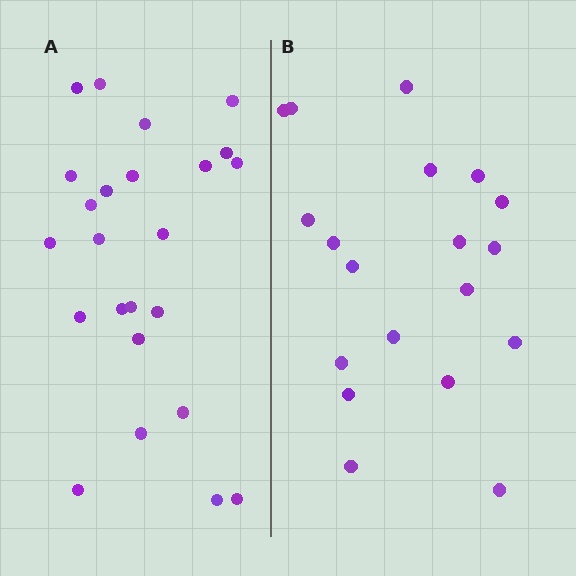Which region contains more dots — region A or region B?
Region A (the left region) has more dots.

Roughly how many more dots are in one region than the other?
Region A has about 5 more dots than region B.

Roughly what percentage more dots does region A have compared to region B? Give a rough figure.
About 25% more.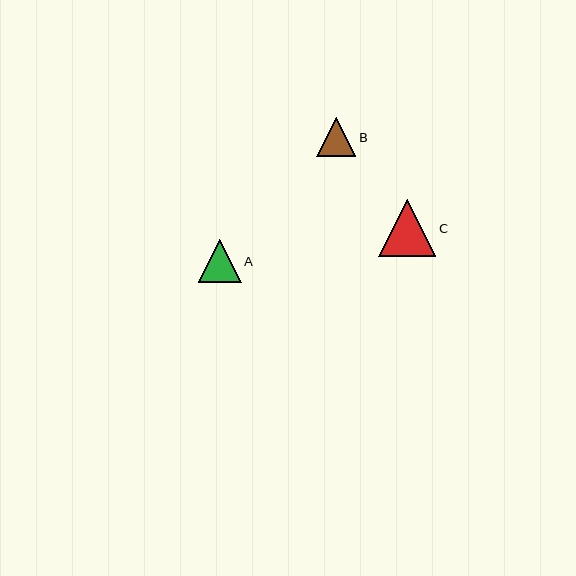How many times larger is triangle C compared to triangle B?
Triangle C is approximately 1.5 times the size of triangle B.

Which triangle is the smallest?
Triangle B is the smallest with a size of approximately 39 pixels.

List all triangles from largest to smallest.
From largest to smallest: C, A, B.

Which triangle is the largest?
Triangle C is the largest with a size of approximately 57 pixels.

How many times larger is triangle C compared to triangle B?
Triangle C is approximately 1.5 times the size of triangle B.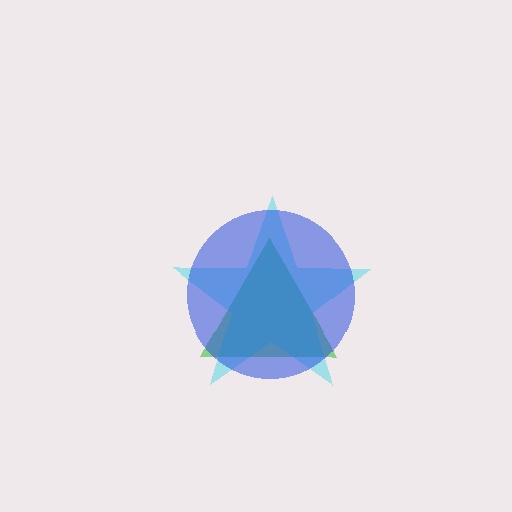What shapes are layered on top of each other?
The layered shapes are: a green triangle, a cyan star, a blue circle.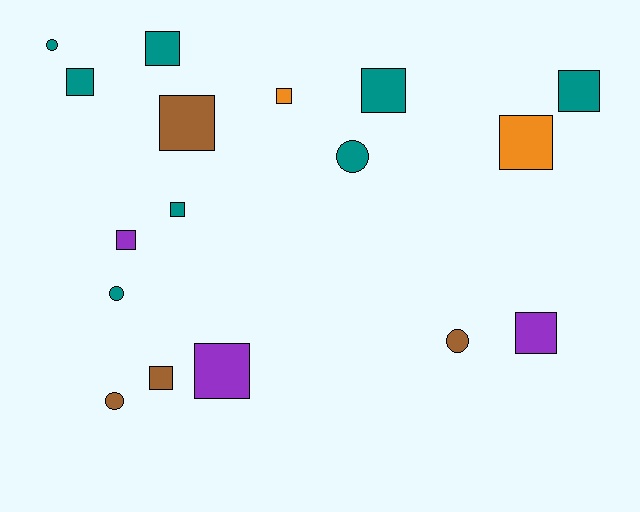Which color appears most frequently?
Teal, with 8 objects.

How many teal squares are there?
There are 5 teal squares.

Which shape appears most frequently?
Square, with 12 objects.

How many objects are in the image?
There are 17 objects.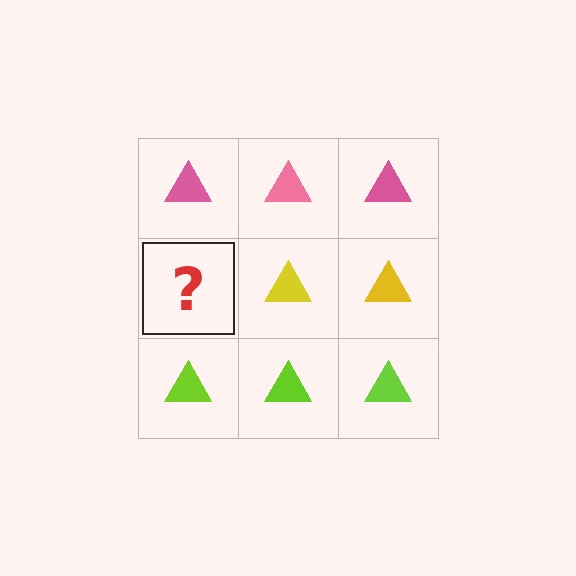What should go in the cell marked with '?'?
The missing cell should contain a yellow triangle.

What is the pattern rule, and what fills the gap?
The rule is that each row has a consistent color. The gap should be filled with a yellow triangle.